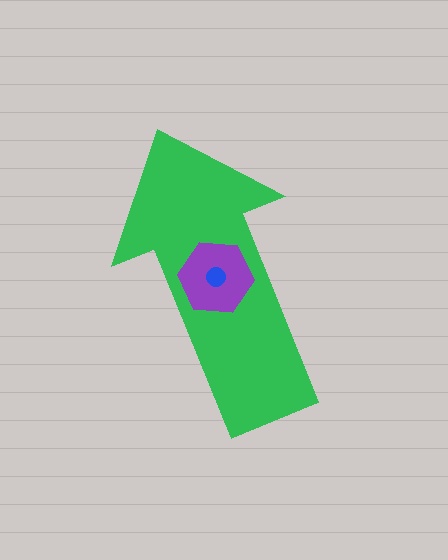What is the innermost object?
The blue circle.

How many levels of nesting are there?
3.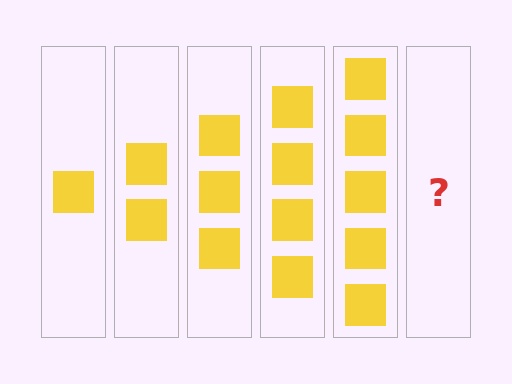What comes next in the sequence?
The next element should be 6 squares.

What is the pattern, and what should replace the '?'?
The pattern is that each step adds one more square. The '?' should be 6 squares.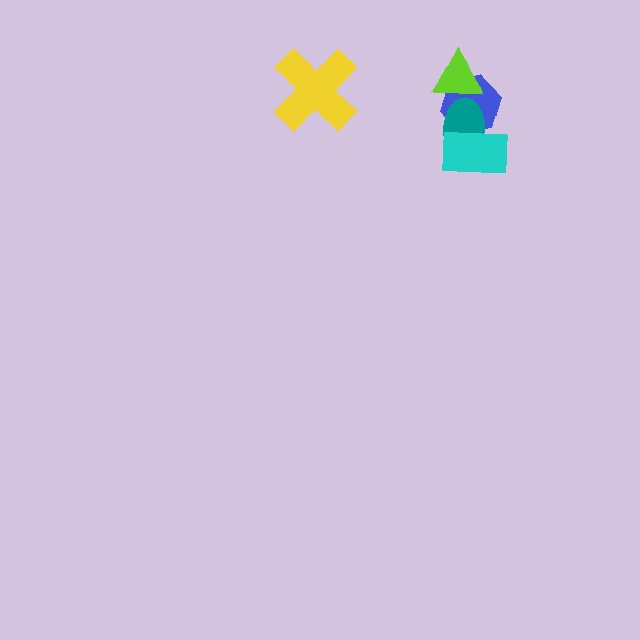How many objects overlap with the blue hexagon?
3 objects overlap with the blue hexagon.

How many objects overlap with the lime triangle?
2 objects overlap with the lime triangle.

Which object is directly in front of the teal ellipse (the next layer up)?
The cyan rectangle is directly in front of the teal ellipse.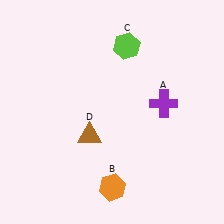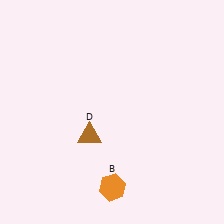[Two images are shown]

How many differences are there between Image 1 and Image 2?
There are 2 differences between the two images.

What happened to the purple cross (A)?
The purple cross (A) was removed in Image 2. It was in the top-right area of Image 1.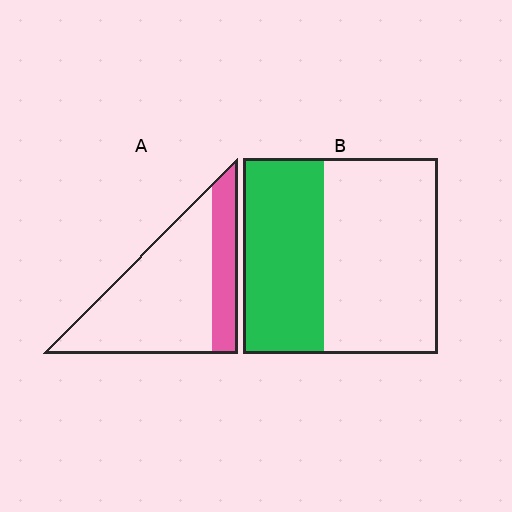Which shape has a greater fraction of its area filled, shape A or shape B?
Shape B.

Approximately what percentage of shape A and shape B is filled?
A is approximately 25% and B is approximately 40%.